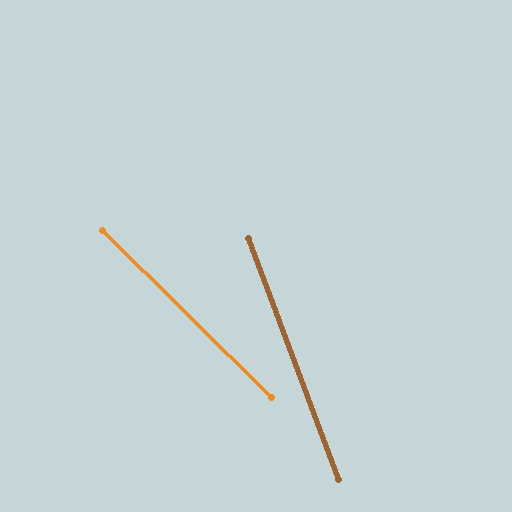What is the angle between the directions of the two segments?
Approximately 25 degrees.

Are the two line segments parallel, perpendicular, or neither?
Neither parallel nor perpendicular — they differ by about 25°.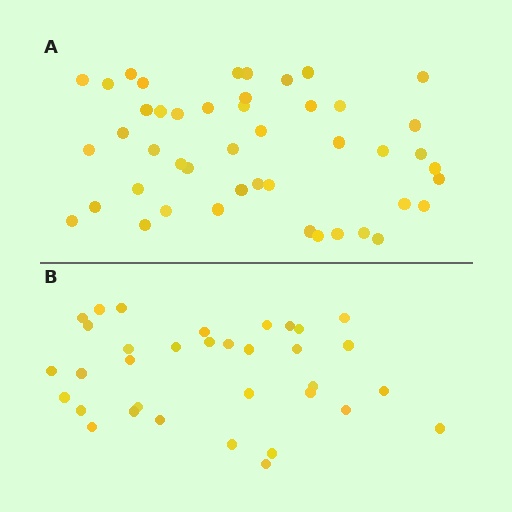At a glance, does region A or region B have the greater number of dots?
Region A (the top region) has more dots.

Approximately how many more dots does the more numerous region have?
Region A has roughly 12 or so more dots than region B.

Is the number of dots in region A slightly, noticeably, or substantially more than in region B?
Region A has noticeably more, but not dramatically so. The ratio is roughly 1.4 to 1.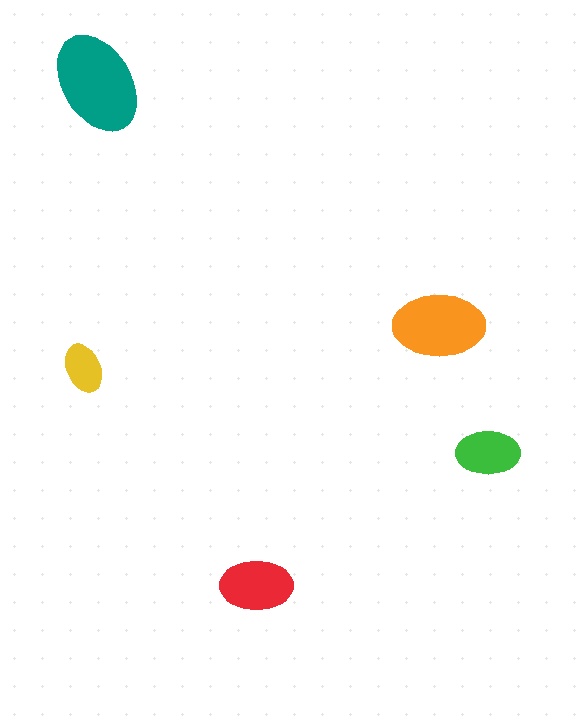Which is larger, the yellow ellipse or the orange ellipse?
The orange one.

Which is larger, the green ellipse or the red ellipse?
The red one.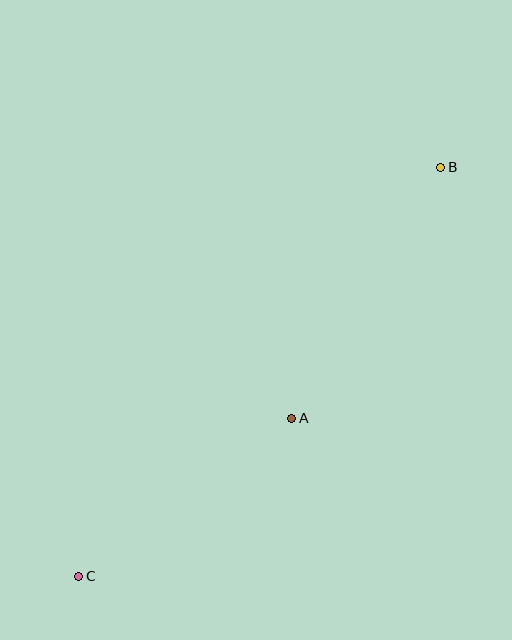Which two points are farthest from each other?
Points B and C are farthest from each other.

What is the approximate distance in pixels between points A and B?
The distance between A and B is approximately 292 pixels.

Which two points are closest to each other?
Points A and C are closest to each other.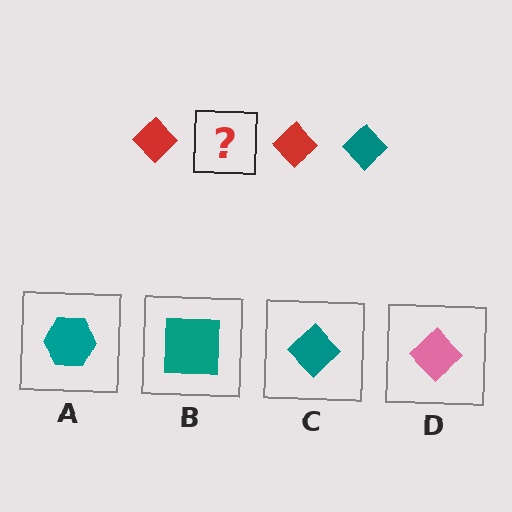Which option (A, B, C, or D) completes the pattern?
C.